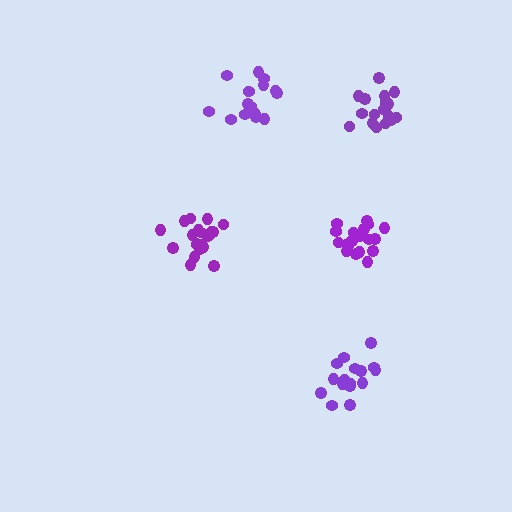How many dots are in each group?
Group 1: 20 dots, Group 2: 17 dots, Group 3: 17 dots, Group 4: 20 dots, Group 5: 16 dots (90 total).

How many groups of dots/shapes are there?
There are 5 groups.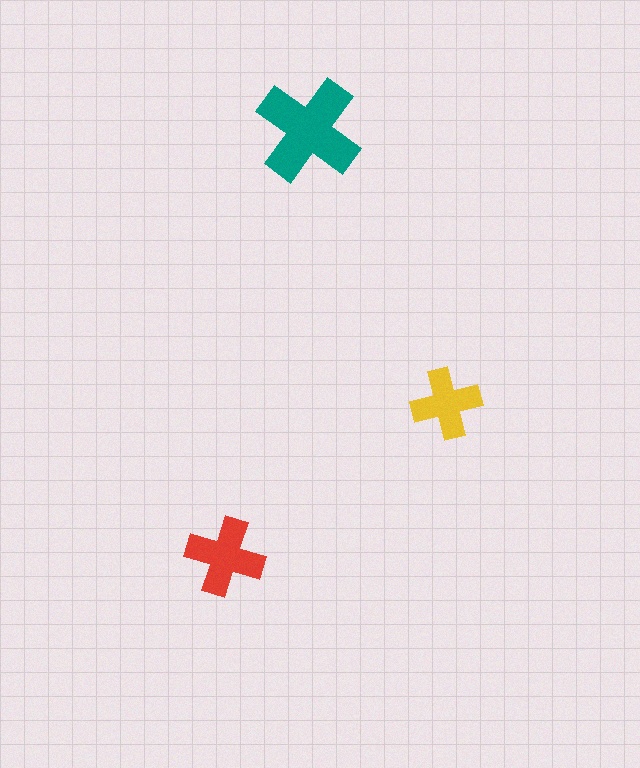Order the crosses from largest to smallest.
the teal one, the red one, the yellow one.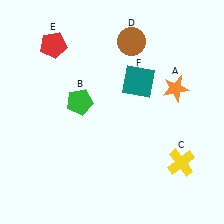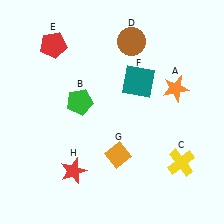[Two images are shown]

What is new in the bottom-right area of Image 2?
An orange diamond (G) was added in the bottom-right area of Image 2.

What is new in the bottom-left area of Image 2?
A red star (H) was added in the bottom-left area of Image 2.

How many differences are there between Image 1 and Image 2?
There are 2 differences between the two images.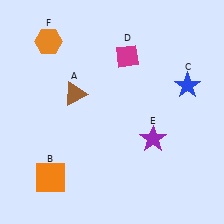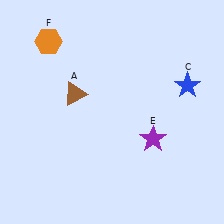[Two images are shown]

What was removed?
The orange square (B), the magenta diamond (D) were removed in Image 2.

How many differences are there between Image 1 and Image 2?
There are 2 differences between the two images.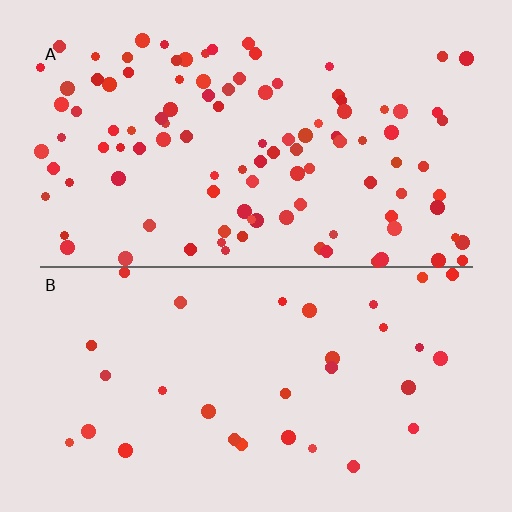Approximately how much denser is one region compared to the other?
Approximately 3.4× — region A over region B.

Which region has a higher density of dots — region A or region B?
A (the top).